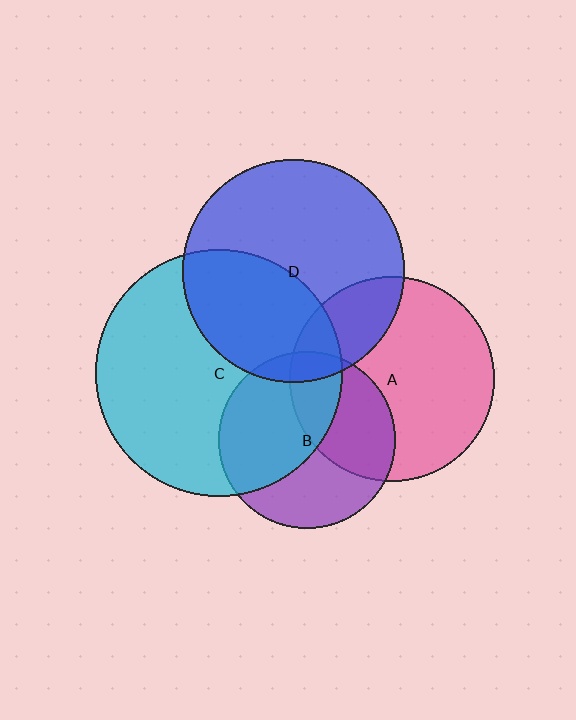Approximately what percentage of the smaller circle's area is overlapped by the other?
Approximately 20%.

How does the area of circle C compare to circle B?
Approximately 1.9 times.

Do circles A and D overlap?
Yes.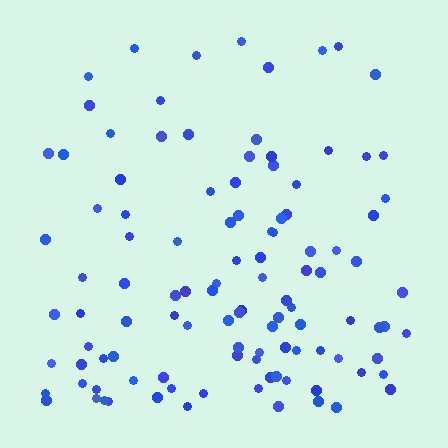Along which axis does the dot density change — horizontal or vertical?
Vertical.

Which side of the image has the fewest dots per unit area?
The top.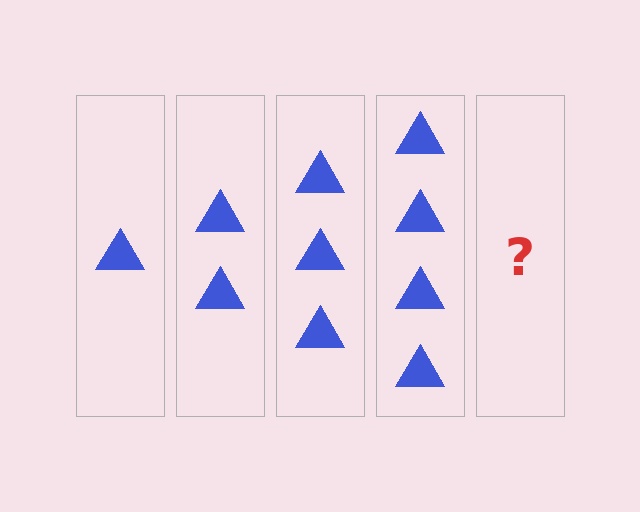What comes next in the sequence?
The next element should be 5 triangles.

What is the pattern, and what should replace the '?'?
The pattern is that each step adds one more triangle. The '?' should be 5 triangles.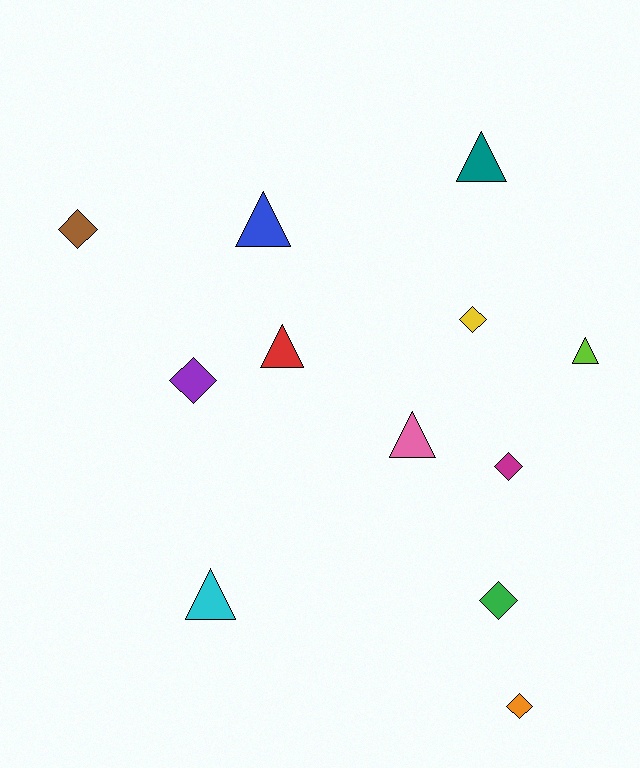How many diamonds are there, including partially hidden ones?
There are 6 diamonds.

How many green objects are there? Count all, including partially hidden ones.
There is 1 green object.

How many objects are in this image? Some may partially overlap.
There are 12 objects.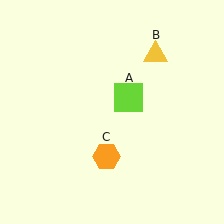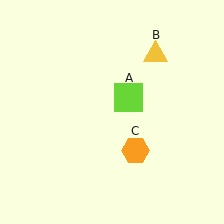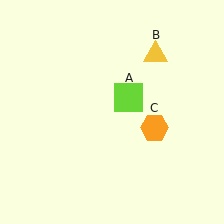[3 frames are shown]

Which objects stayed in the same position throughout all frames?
Lime square (object A) and yellow triangle (object B) remained stationary.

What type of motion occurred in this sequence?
The orange hexagon (object C) rotated counterclockwise around the center of the scene.